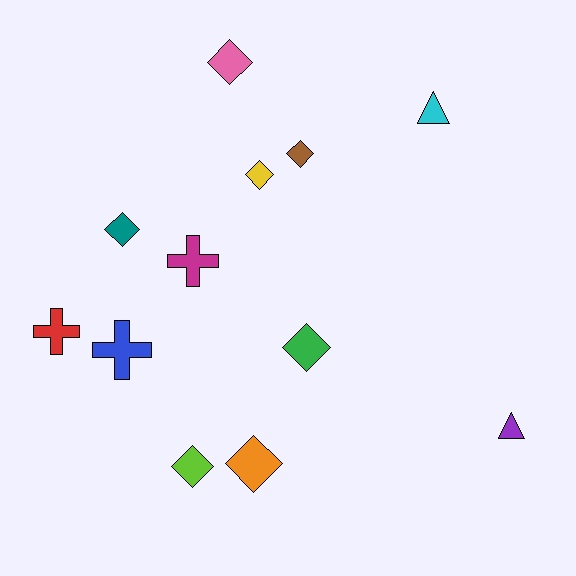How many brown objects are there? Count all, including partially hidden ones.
There is 1 brown object.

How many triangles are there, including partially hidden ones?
There are 2 triangles.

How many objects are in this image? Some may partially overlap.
There are 12 objects.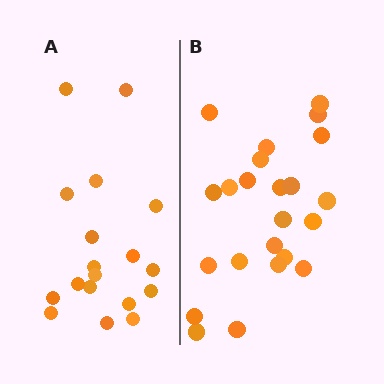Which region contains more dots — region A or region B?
Region B (the right region) has more dots.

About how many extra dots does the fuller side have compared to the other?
Region B has about 5 more dots than region A.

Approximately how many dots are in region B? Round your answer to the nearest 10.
About 20 dots. (The exact count is 23, which rounds to 20.)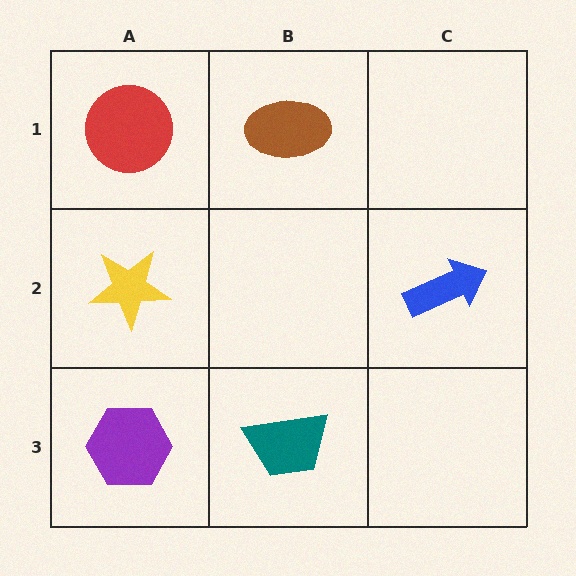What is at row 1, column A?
A red circle.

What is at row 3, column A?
A purple hexagon.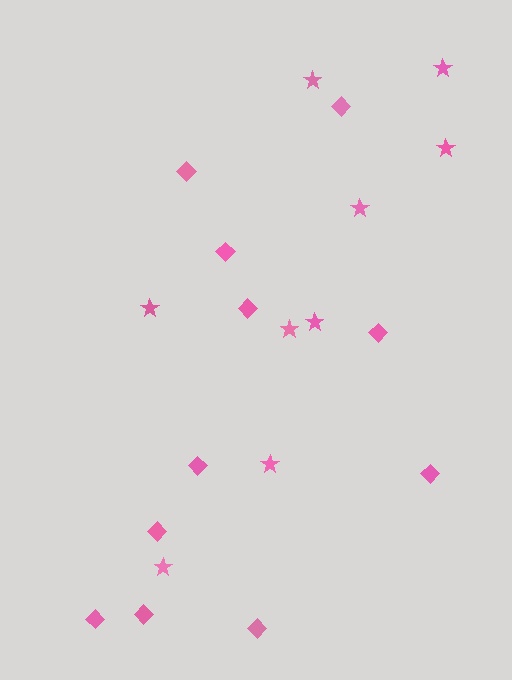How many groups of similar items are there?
There are 2 groups: one group of stars (9) and one group of diamonds (11).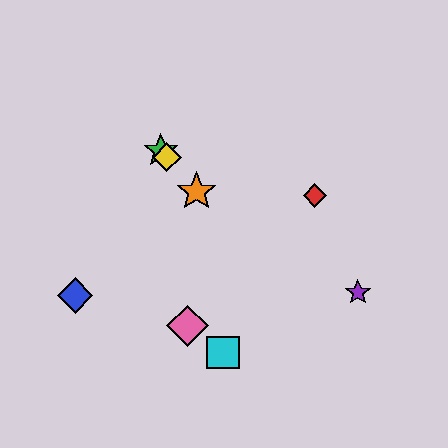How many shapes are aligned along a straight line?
3 shapes (the green star, the yellow diamond, the orange star) are aligned along a straight line.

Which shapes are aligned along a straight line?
The green star, the yellow diamond, the orange star are aligned along a straight line.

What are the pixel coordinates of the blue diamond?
The blue diamond is at (75, 295).